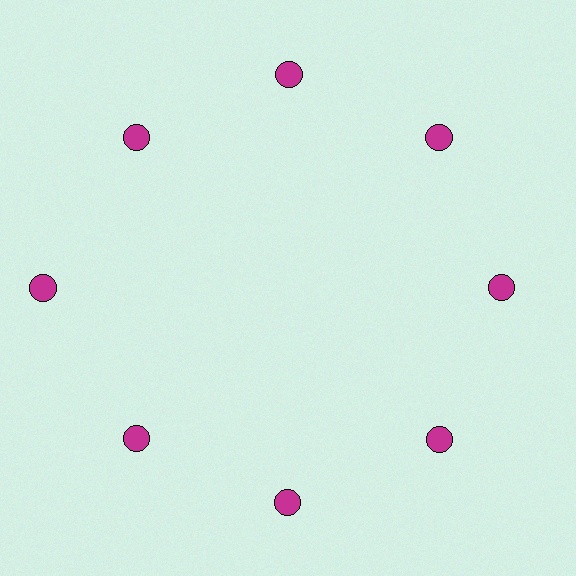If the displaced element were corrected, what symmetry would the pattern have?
It would have 8-fold rotational symmetry — the pattern would map onto itself every 45 degrees.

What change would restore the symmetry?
The symmetry would be restored by moving it inward, back onto the ring so that all 8 circles sit at equal angles and equal distance from the center.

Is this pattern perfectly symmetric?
No. The 8 magenta circles are arranged in a ring, but one element near the 9 o'clock position is pushed outward from the center, breaking the 8-fold rotational symmetry.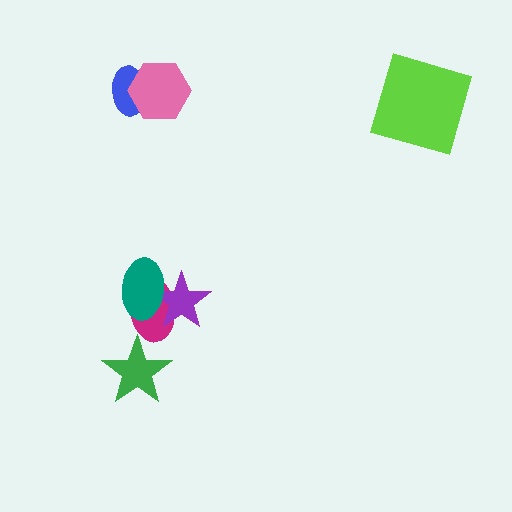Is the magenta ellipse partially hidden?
Yes, it is partially covered by another shape.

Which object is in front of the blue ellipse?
The pink hexagon is in front of the blue ellipse.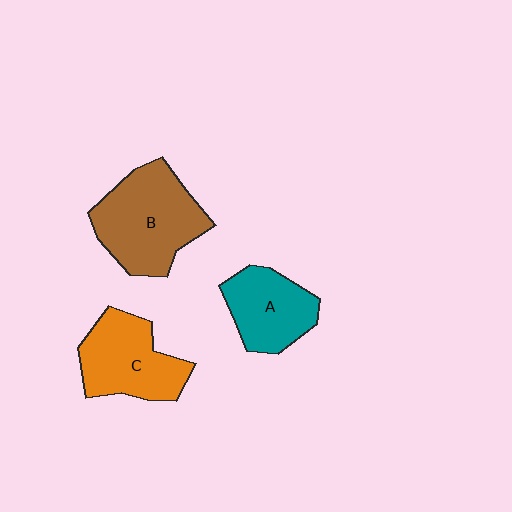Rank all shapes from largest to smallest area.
From largest to smallest: B (brown), C (orange), A (teal).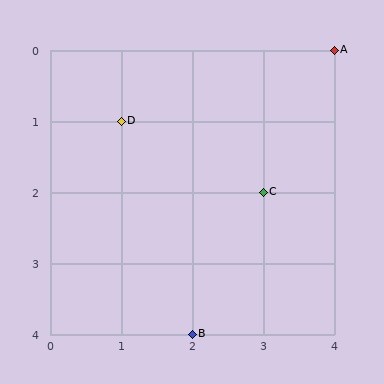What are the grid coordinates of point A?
Point A is at grid coordinates (4, 0).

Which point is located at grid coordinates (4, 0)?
Point A is at (4, 0).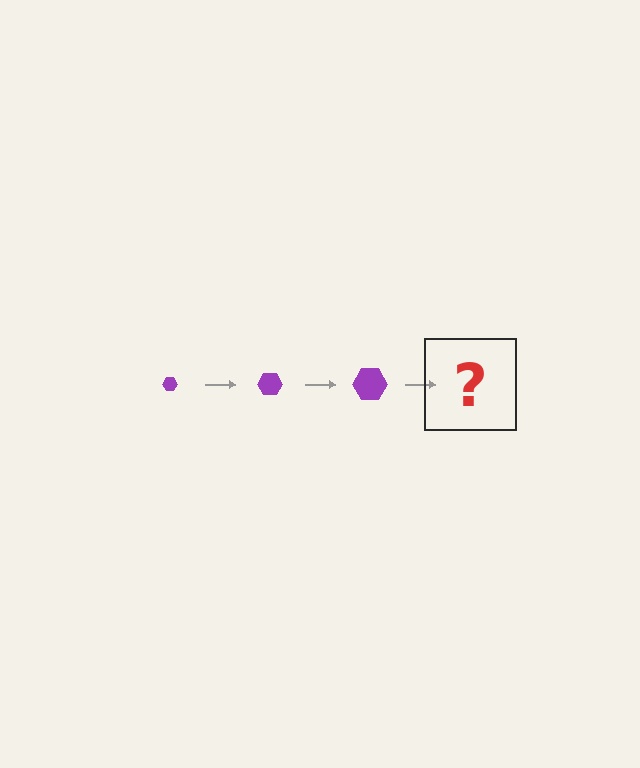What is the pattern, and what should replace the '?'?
The pattern is that the hexagon gets progressively larger each step. The '?' should be a purple hexagon, larger than the previous one.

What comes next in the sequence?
The next element should be a purple hexagon, larger than the previous one.